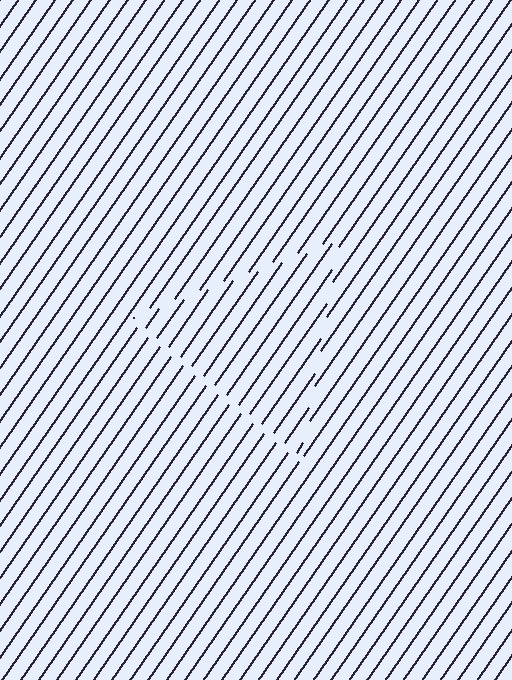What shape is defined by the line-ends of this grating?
An illusory triangle. The interior of the shape contains the same grating, shifted by half a period — the contour is defined by the phase discontinuity where line-ends from the inner and outer gratings abut.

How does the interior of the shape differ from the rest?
The interior of the shape contains the same grating, shifted by half a period — the contour is defined by the phase discontinuity where line-ends from the inner and outer gratings abut.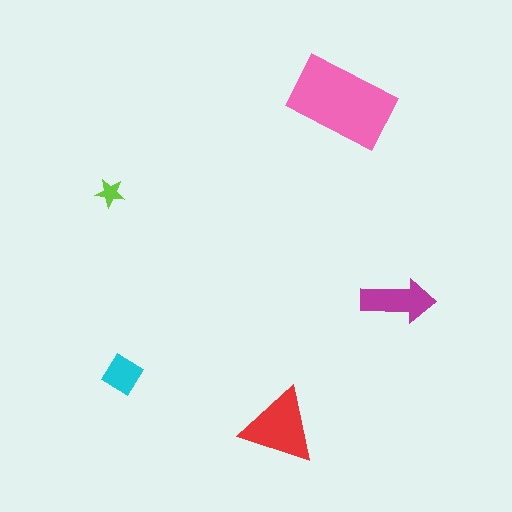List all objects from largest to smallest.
The pink rectangle, the red triangle, the magenta arrow, the cyan diamond, the lime star.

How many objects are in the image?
There are 5 objects in the image.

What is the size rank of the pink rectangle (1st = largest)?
1st.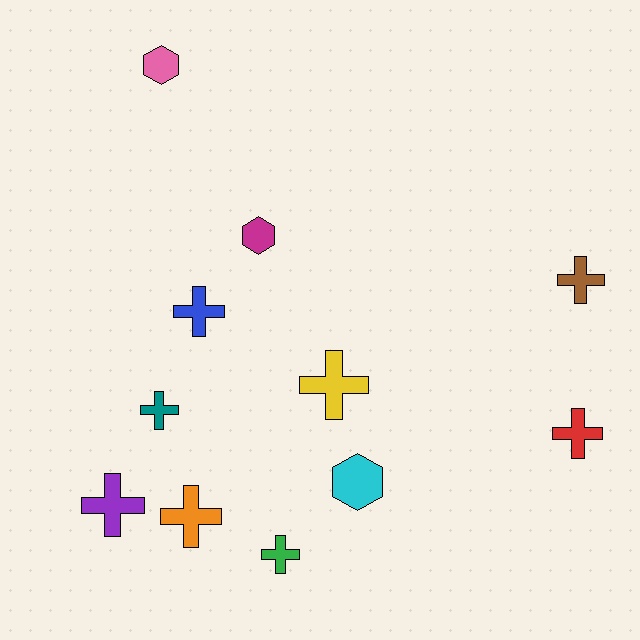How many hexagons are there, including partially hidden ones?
There are 3 hexagons.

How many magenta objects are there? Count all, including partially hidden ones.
There is 1 magenta object.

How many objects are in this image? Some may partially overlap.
There are 11 objects.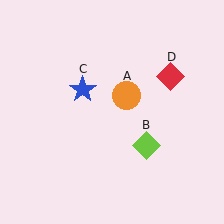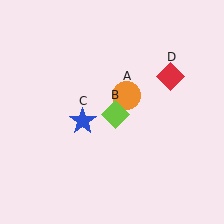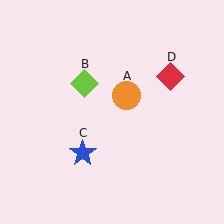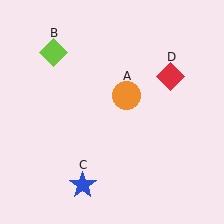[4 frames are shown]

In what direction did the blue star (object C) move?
The blue star (object C) moved down.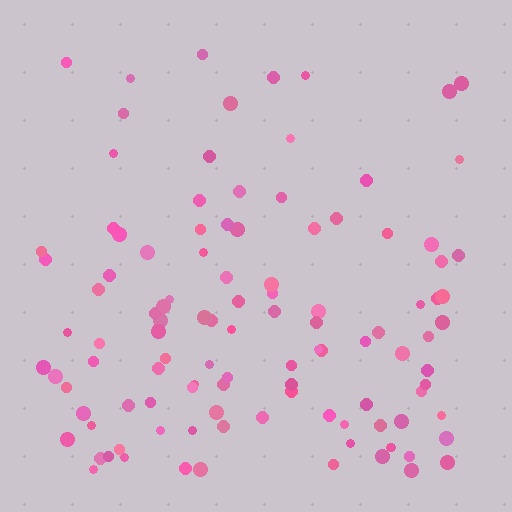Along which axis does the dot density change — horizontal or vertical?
Vertical.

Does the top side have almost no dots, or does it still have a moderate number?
Still a moderate number, just noticeably fewer than the bottom.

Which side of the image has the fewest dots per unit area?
The top.